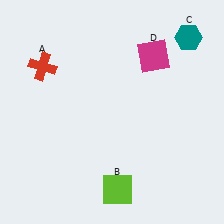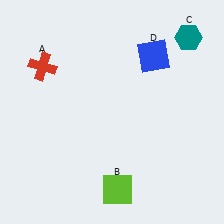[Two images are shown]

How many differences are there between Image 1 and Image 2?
There is 1 difference between the two images.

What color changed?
The square (D) changed from magenta in Image 1 to blue in Image 2.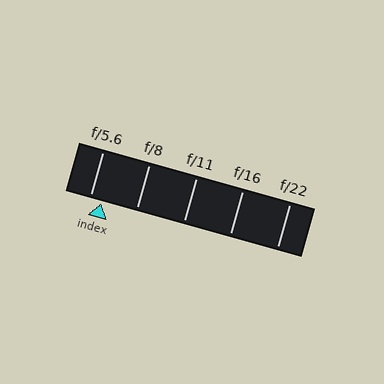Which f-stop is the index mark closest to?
The index mark is closest to f/5.6.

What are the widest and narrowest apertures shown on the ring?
The widest aperture shown is f/5.6 and the narrowest is f/22.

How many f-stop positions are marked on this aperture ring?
There are 5 f-stop positions marked.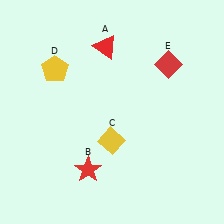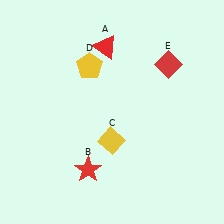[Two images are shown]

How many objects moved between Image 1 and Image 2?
1 object moved between the two images.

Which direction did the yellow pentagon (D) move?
The yellow pentagon (D) moved right.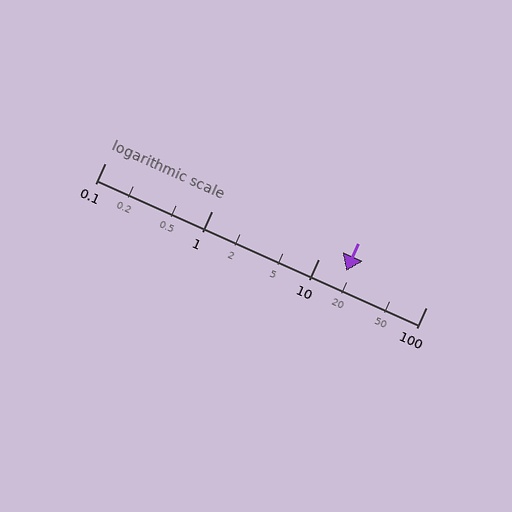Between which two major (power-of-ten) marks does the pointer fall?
The pointer is between 10 and 100.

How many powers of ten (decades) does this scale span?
The scale spans 3 decades, from 0.1 to 100.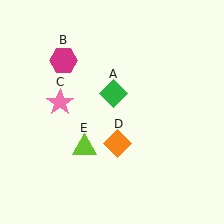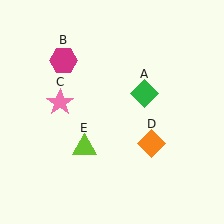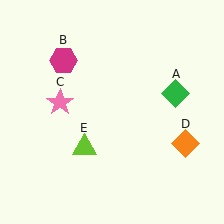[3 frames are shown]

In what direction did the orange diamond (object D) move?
The orange diamond (object D) moved right.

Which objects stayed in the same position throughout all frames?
Magenta hexagon (object B) and pink star (object C) and lime triangle (object E) remained stationary.